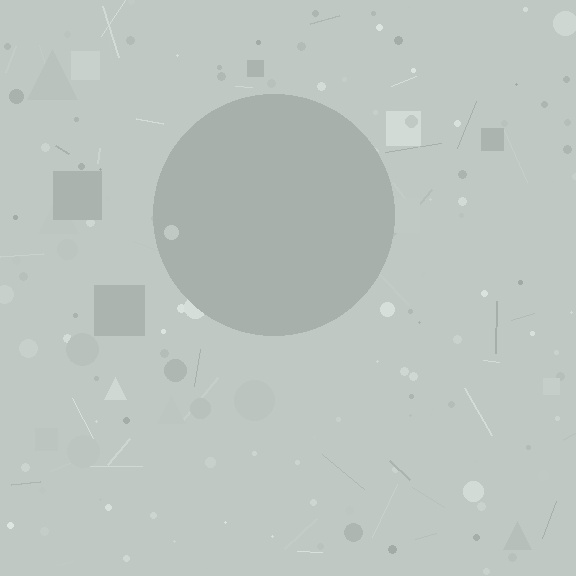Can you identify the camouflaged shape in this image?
The camouflaged shape is a circle.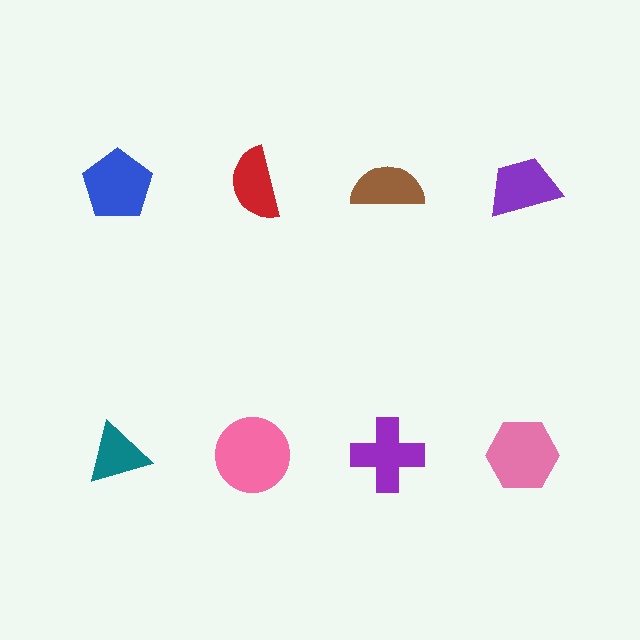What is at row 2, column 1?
A teal triangle.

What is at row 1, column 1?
A blue pentagon.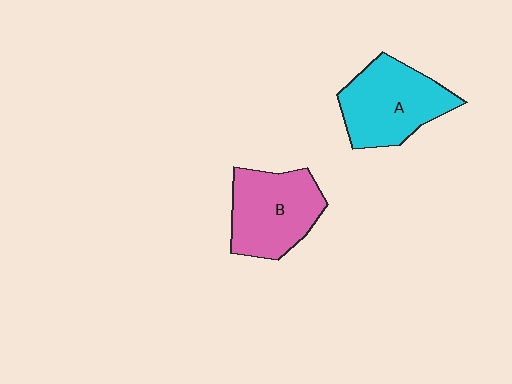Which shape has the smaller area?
Shape B (pink).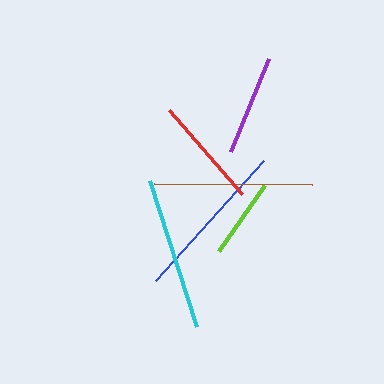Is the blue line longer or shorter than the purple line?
The blue line is longer than the purple line.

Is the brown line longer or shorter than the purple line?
The brown line is longer than the purple line.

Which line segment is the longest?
The blue line is the longest at approximately 161 pixels.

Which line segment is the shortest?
The lime line is the shortest at approximately 81 pixels.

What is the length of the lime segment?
The lime segment is approximately 81 pixels long.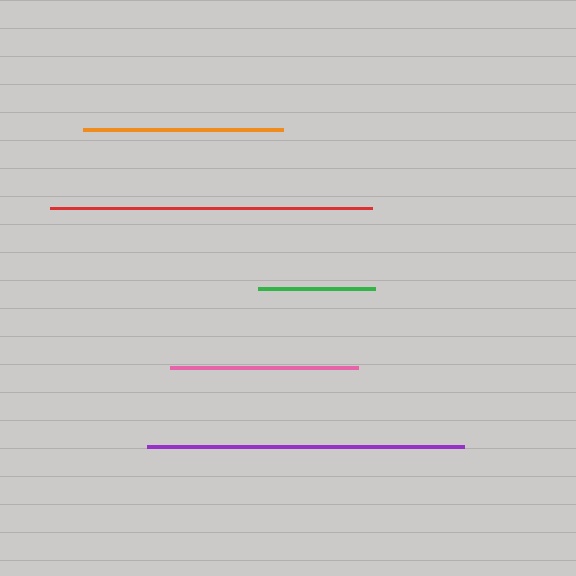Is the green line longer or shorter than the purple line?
The purple line is longer than the green line.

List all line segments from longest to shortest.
From longest to shortest: red, purple, orange, pink, green.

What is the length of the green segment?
The green segment is approximately 117 pixels long.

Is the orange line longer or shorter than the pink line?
The orange line is longer than the pink line.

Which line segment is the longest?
The red line is the longest at approximately 322 pixels.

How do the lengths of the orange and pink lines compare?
The orange and pink lines are approximately the same length.